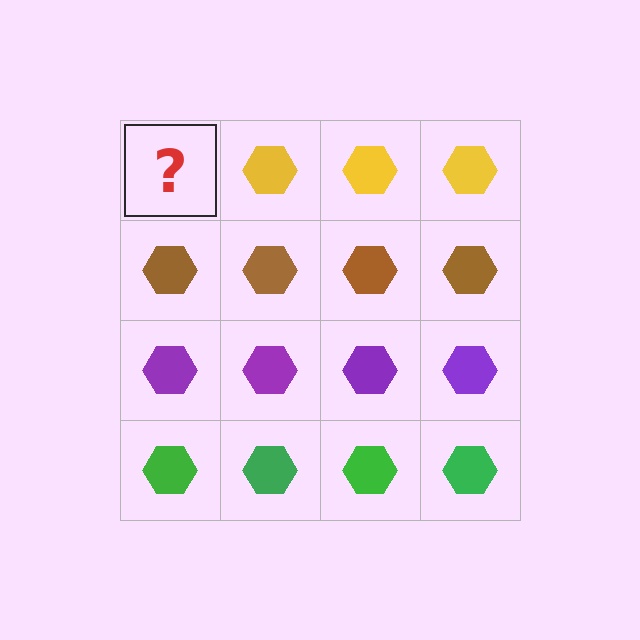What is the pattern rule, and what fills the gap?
The rule is that each row has a consistent color. The gap should be filled with a yellow hexagon.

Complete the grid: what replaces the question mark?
The question mark should be replaced with a yellow hexagon.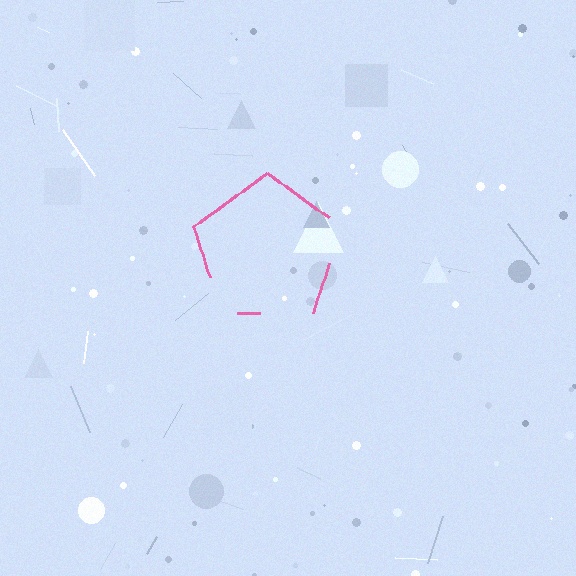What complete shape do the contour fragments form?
The contour fragments form a pentagon.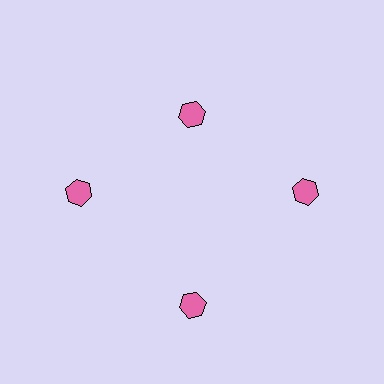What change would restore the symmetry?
The symmetry would be restored by moving it outward, back onto the ring so that all 4 hexagons sit at equal angles and equal distance from the center.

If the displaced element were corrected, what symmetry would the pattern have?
It would have 4-fold rotational symmetry — the pattern would map onto itself every 90 degrees.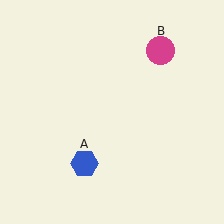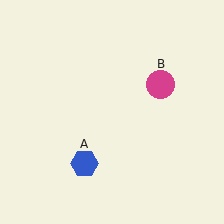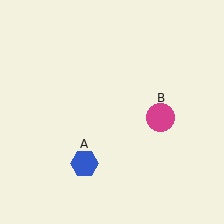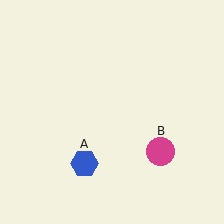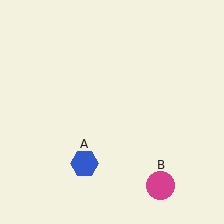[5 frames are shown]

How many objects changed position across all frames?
1 object changed position: magenta circle (object B).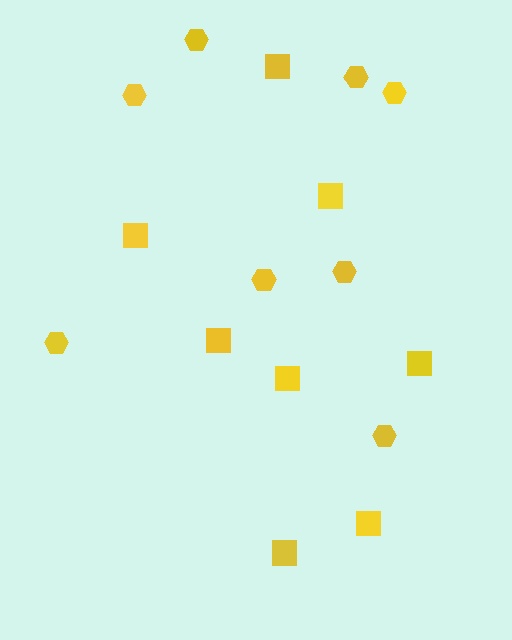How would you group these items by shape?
There are 2 groups: one group of squares (8) and one group of hexagons (8).